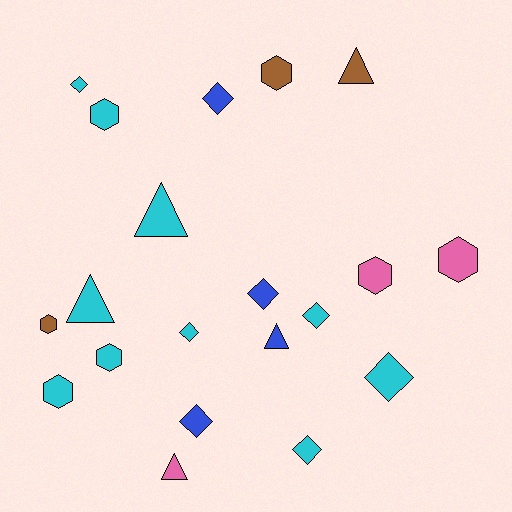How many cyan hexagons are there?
There are 3 cyan hexagons.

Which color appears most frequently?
Cyan, with 10 objects.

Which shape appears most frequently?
Diamond, with 8 objects.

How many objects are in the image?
There are 20 objects.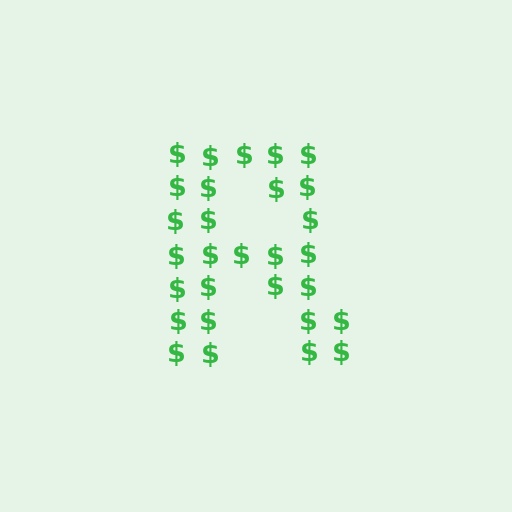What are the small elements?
The small elements are dollar signs.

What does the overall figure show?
The overall figure shows the letter R.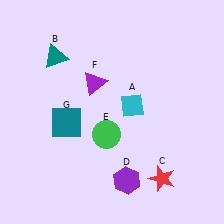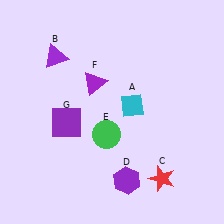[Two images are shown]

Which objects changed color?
B changed from teal to purple. G changed from teal to purple.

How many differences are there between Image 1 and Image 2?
There are 2 differences between the two images.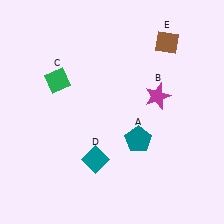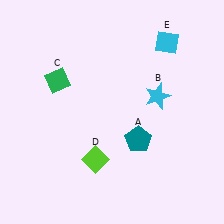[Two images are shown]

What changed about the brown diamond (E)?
In Image 1, E is brown. In Image 2, it changed to cyan.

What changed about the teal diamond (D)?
In Image 1, D is teal. In Image 2, it changed to lime.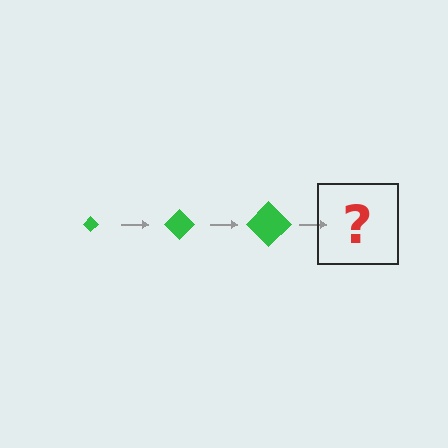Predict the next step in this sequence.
The next step is a green diamond, larger than the previous one.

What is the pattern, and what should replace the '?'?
The pattern is that the diamond gets progressively larger each step. The '?' should be a green diamond, larger than the previous one.